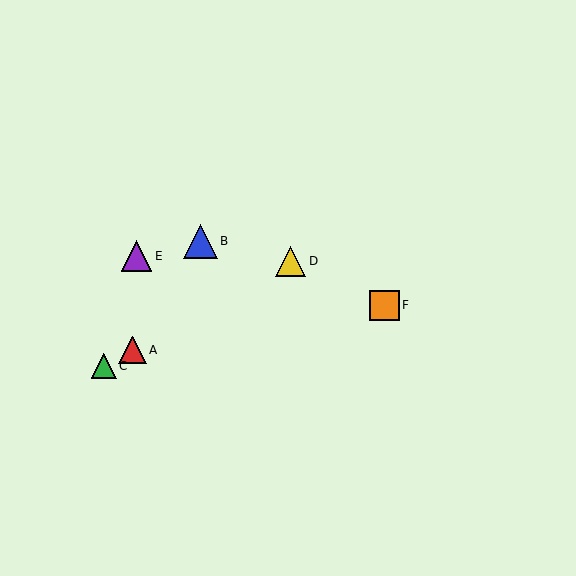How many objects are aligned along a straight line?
3 objects (A, C, D) are aligned along a straight line.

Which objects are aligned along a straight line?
Objects A, C, D are aligned along a straight line.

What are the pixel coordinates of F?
Object F is at (384, 305).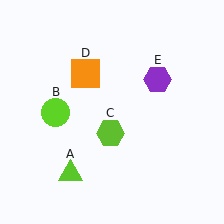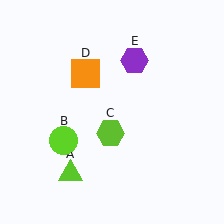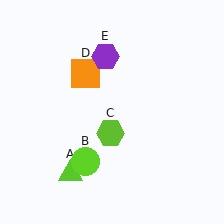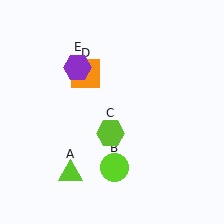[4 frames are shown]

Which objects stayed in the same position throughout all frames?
Lime triangle (object A) and lime hexagon (object C) and orange square (object D) remained stationary.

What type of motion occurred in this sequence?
The lime circle (object B), purple hexagon (object E) rotated counterclockwise around the center of the scene.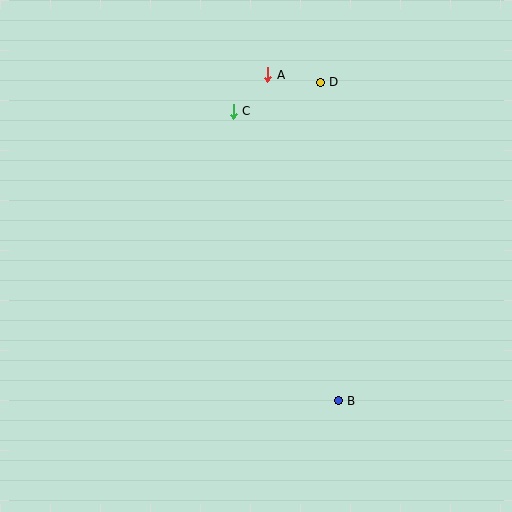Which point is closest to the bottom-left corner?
Point B is closest to the bottom-left corner.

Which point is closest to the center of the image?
Point C at (233, 111) is closest to the center.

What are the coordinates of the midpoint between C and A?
The midpoint between C and A is at (250, 93).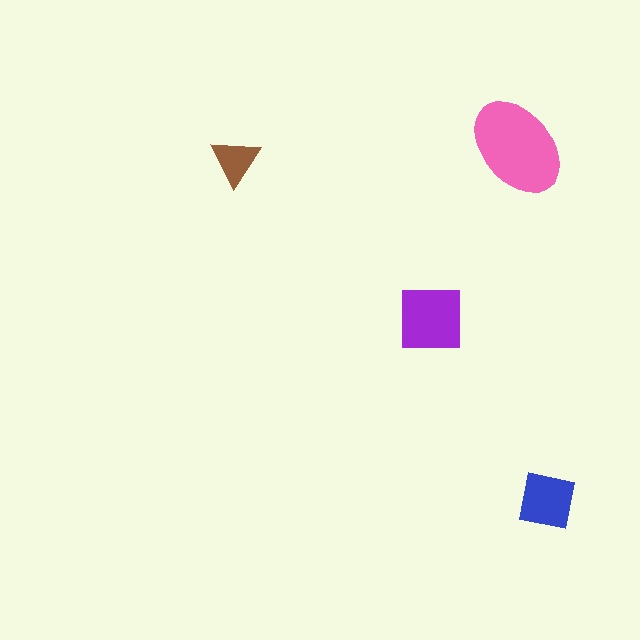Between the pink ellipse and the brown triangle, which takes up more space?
The pink ellipse.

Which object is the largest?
The pink ellipse.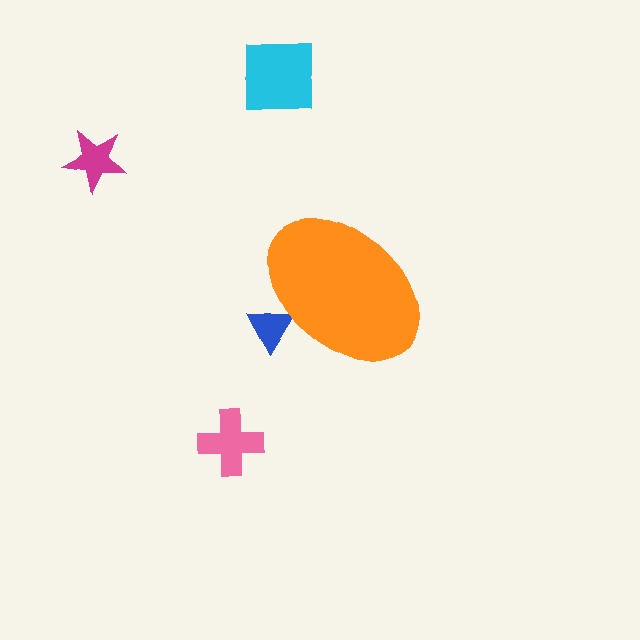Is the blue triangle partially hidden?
Yes, the blue triangle is partially hidden behind the orange ellipse.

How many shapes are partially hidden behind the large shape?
1 shape is partially hidden.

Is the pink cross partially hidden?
No, the pink cross is fully visible.